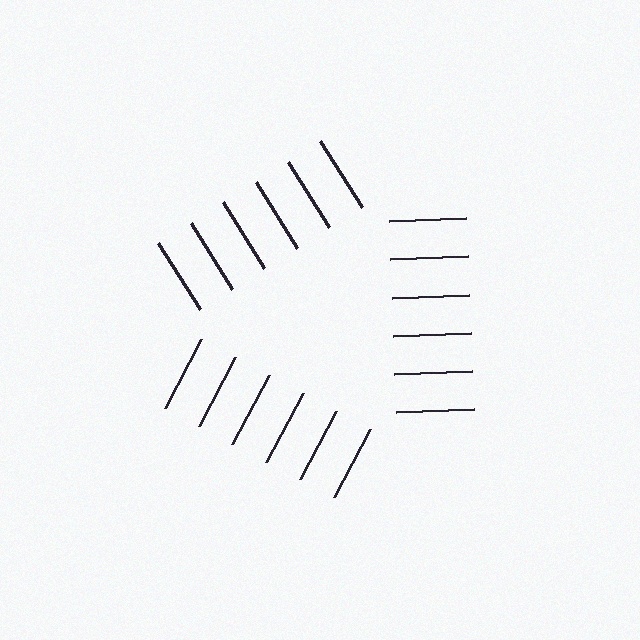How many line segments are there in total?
18 — 6 along each of the 3 edges.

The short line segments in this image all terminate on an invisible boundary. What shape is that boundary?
An illusory triangle — the line segments terminate on its edges but no continuous stroke is drawn.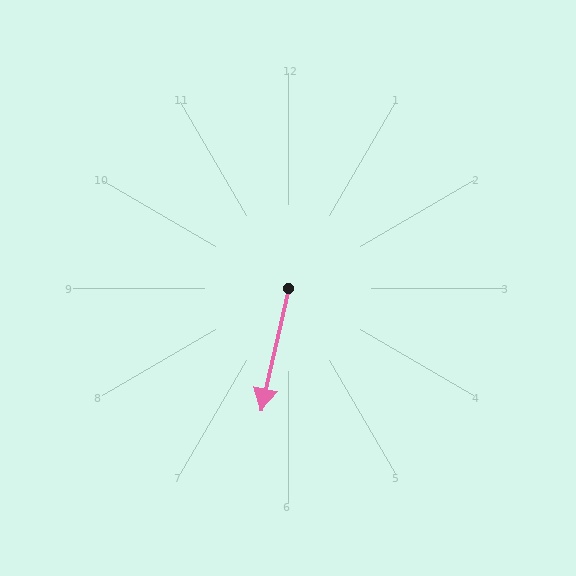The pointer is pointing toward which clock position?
Roughly 6 o'clock.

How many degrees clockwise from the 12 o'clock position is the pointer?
Approximately 193 degrees.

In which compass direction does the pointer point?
South.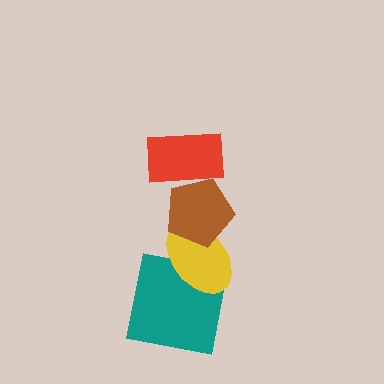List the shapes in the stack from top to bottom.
From top to bottom: the red rectangle, the brown pentagon, the yellow ellipse, the teal square.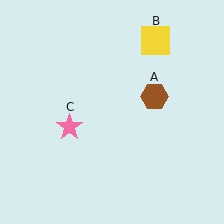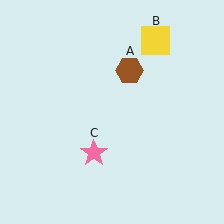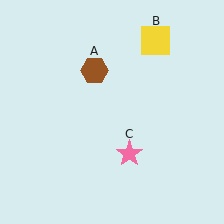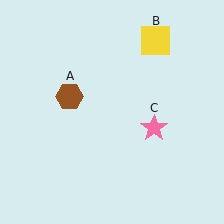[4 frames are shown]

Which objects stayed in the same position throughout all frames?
Yellow square (object B) remained stationary.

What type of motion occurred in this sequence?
The brown hexagon (object A), pink star (object C) rotated counterclockwise around the center of the scene.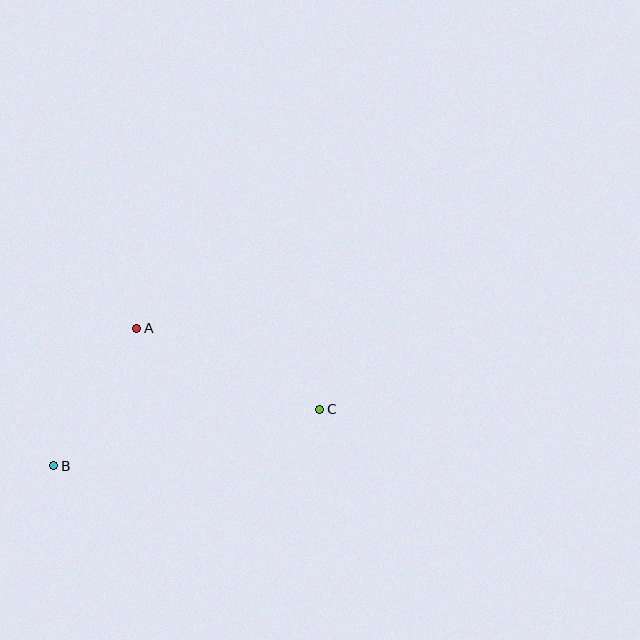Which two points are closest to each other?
Points A and B are closest to each other.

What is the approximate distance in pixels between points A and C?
The distance between A and C is approximately 200 pixels.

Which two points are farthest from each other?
Points B and C are farthest from each other.